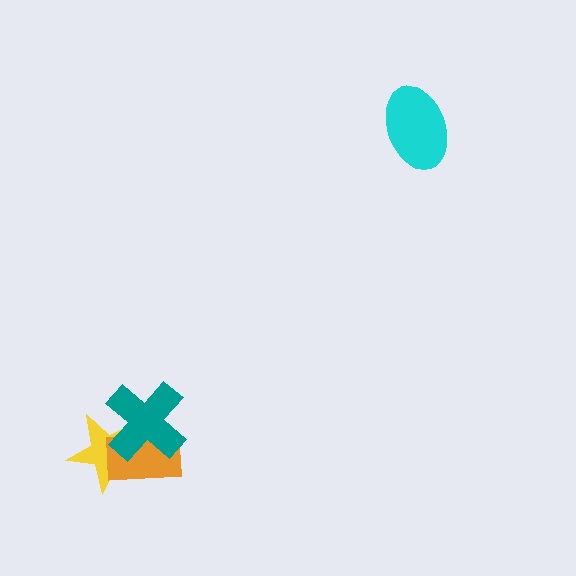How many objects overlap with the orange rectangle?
2 objects overlap with the orange rectangle.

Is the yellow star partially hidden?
Yes, it is partially covered by another shape.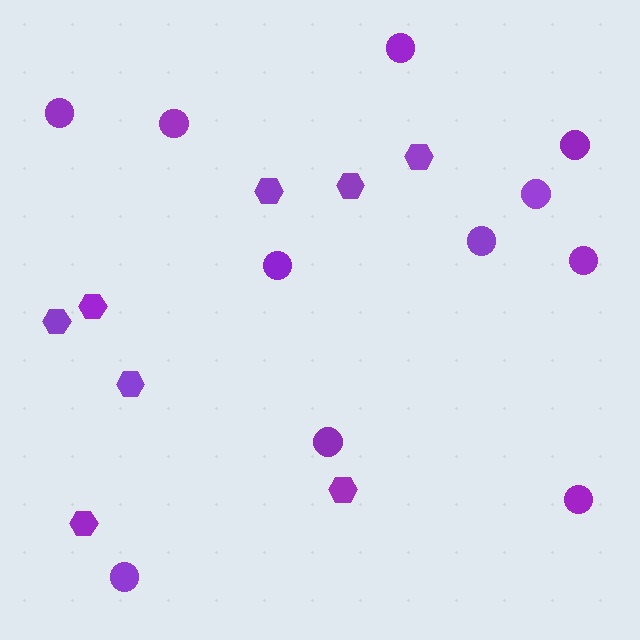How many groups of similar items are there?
There are 2 groups: one group of circles (11) and one group of hexagons (8).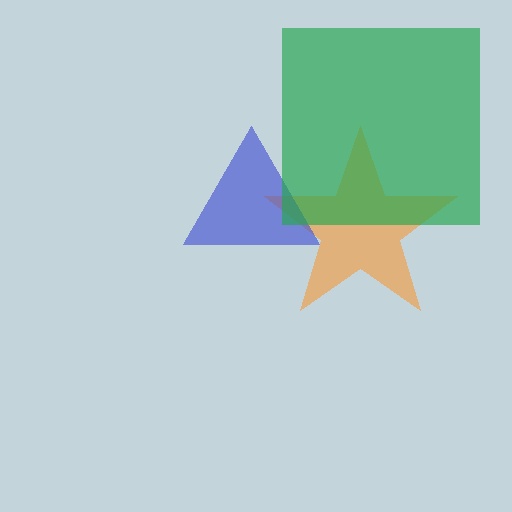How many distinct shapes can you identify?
There are 3 distinct shapes: an orange star, a blue triangle, a green square.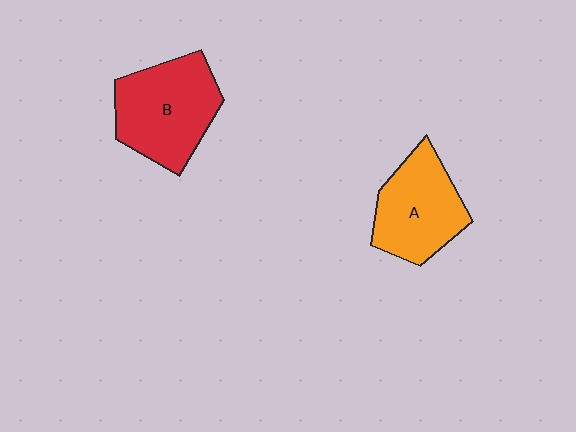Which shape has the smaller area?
Shape A (orange).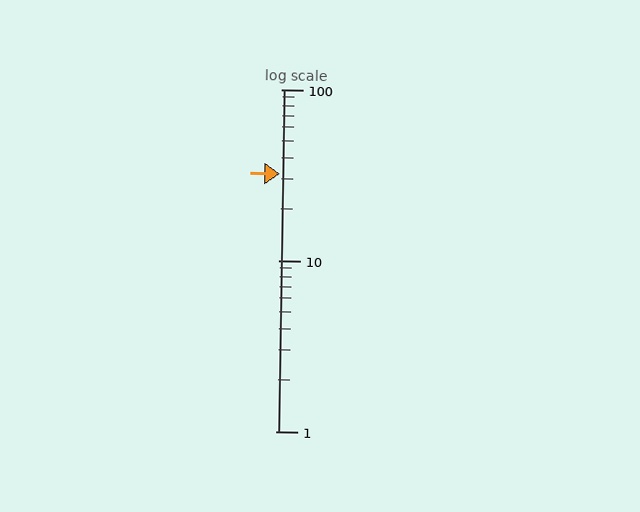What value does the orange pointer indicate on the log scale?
The pointer indicates approximately 32.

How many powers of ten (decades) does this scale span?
The scale spans 2 decades, from 1 to 100.